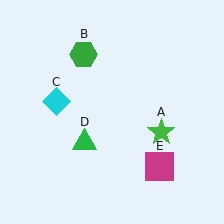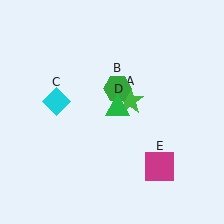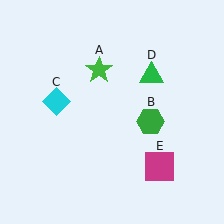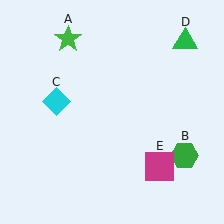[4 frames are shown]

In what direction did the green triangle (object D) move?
The green triangle (object D) moved up and to the right.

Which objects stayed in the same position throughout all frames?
Cyan diamond (object C) and magenta square (object E) remained stationary.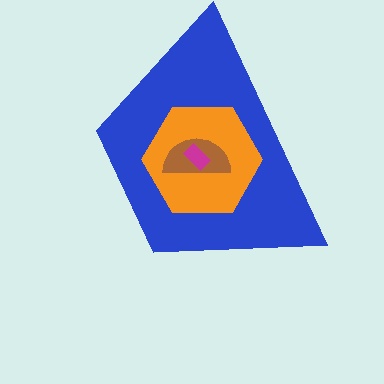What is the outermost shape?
The blue trapezoid.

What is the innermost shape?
The magenta rectangle.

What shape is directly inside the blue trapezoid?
The orange hexagon.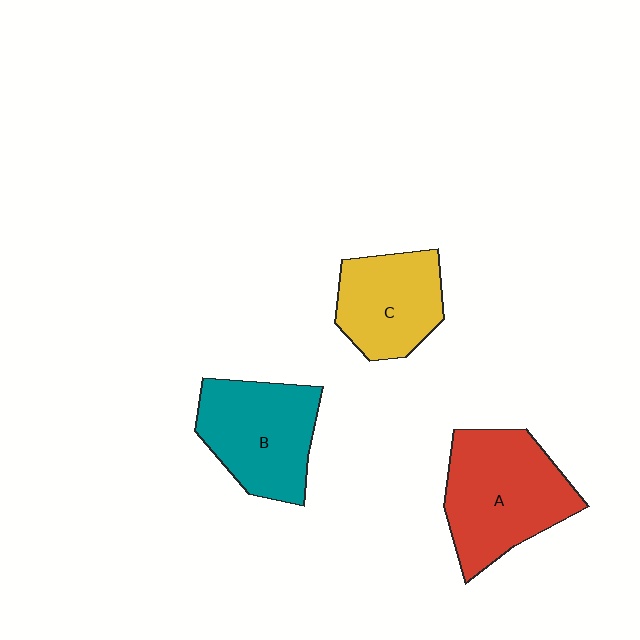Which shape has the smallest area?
Shape C (yellow).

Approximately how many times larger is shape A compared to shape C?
Approximately 1.4 times.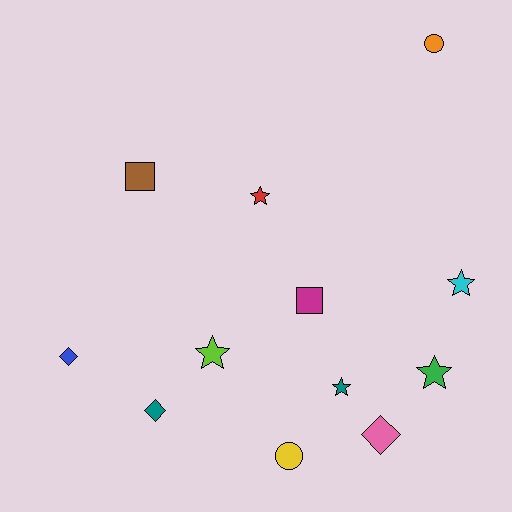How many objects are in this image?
There are 12 objects.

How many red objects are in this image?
There is 1 red object.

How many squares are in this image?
There are 2 squares.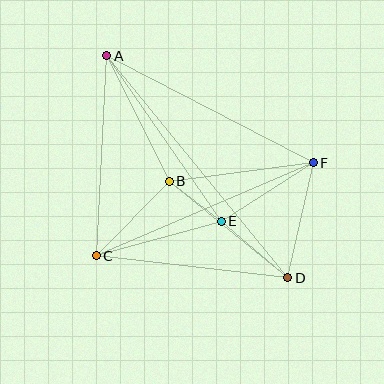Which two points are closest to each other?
Points B and E are closest to each other.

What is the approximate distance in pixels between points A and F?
The distance between A and F is approximately 233 pixels.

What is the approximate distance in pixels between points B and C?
The distance between B and C is approximately 104 pixels.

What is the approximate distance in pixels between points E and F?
The distance between E and F is approximately 109 pixels.